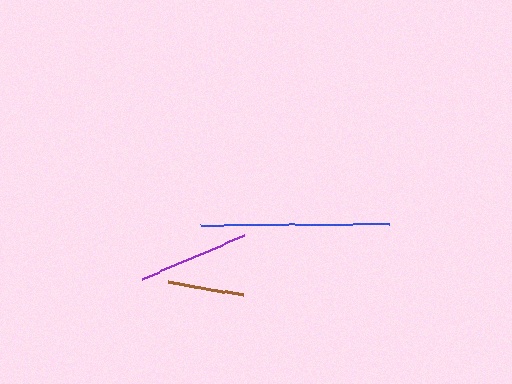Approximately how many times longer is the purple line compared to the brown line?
The purple line is approximately 1.5 times the length of the brown line.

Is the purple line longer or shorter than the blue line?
The blue line is longer than the purple line.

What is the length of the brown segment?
The brown segment is approximately 76 pixels long.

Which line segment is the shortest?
The brown line is the shortest at approximately 76 pixels.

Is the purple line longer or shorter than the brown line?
The purple line is longer than the brown line.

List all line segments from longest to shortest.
From longest to shortest: blue, purple, brown.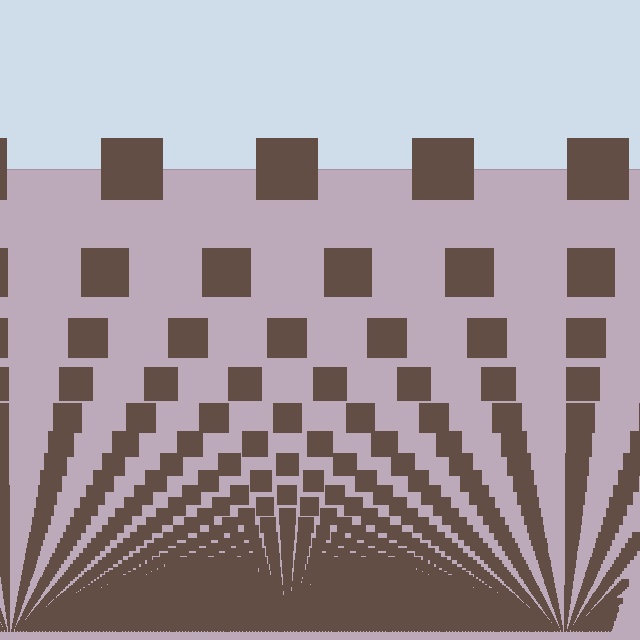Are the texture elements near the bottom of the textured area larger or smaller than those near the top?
Smaller. The gradient is inverted — elements near the bottom are smaller and denser.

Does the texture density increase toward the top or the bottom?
Density increases toward the bottom.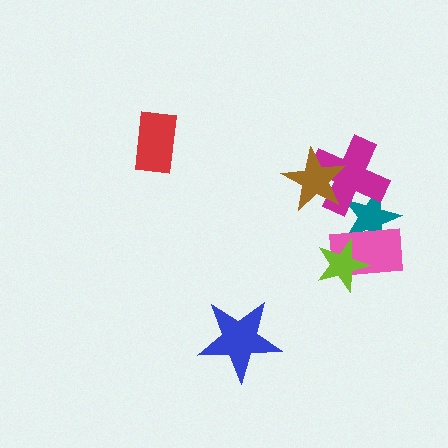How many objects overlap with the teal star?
2 objects overlap with the teal star.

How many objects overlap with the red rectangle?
0 objects overlap with the red rectangle.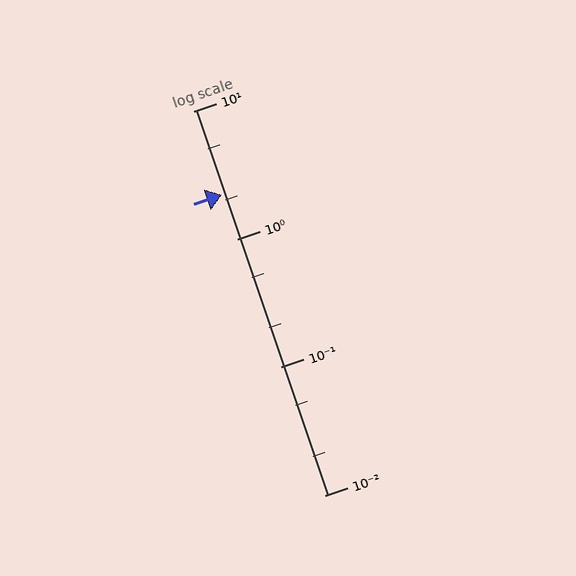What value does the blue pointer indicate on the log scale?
The pointer indicates approximately 2.2.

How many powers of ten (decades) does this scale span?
The scale spans 3 decades, from 0.01 to 10.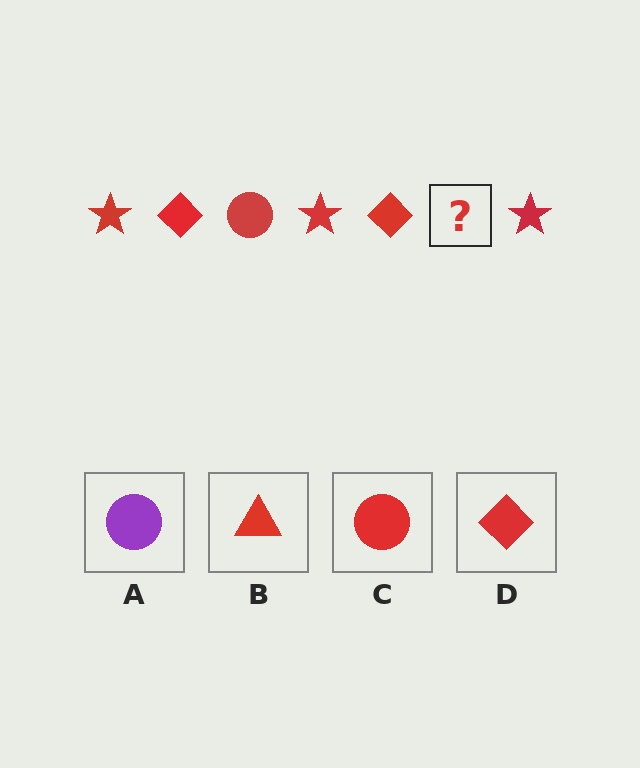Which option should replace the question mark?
Option C.